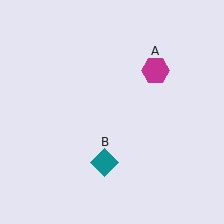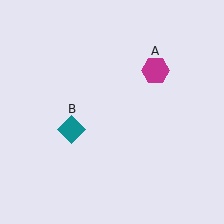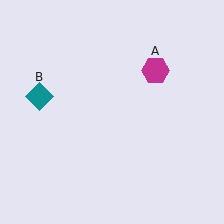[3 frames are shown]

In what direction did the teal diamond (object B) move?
The teal diamond (object B) moved up and to the left.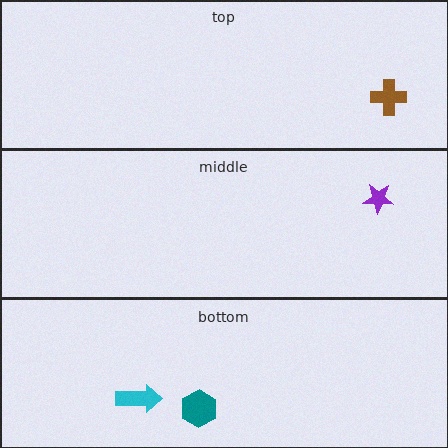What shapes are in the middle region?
The purple star.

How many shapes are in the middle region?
1.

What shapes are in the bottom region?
The teal hexagon, the cyan arrow.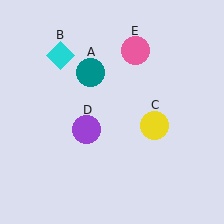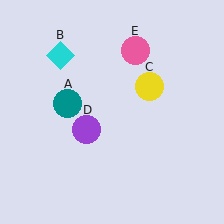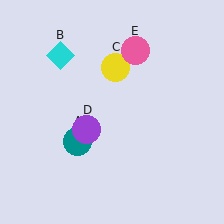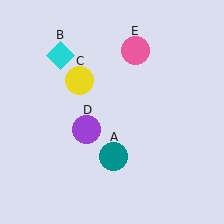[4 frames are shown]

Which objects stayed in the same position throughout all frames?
Cyan diamond (object B) and purple circle (object D) and pink circle (object E) remained stationary.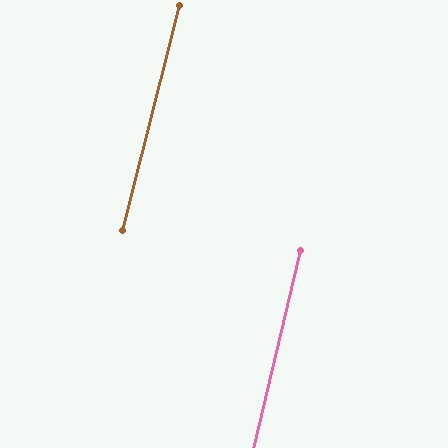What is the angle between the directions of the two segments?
Approximately 1 degree.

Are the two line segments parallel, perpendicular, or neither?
Parallel — their directions differ by only 1.1°.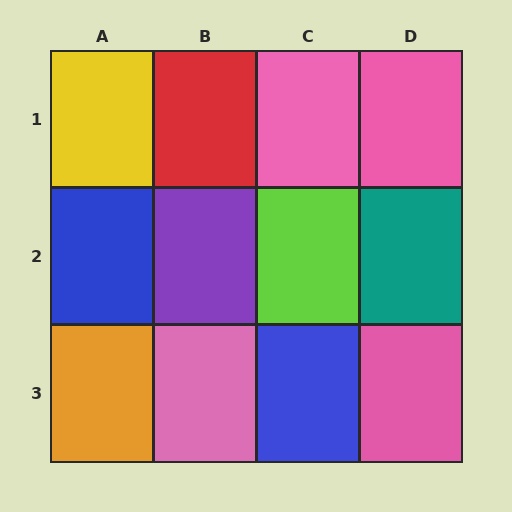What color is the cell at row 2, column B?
Purple.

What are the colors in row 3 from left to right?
Orange, pink, blue, pink.